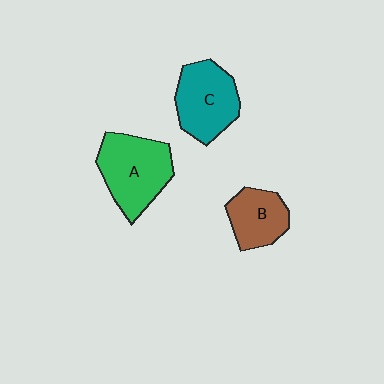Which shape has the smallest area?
Shape B (brown).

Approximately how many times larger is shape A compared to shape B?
Approximately 1.6 times.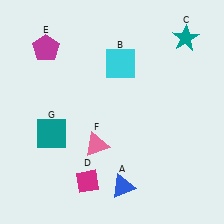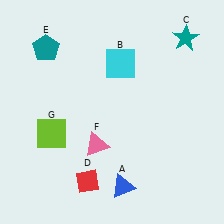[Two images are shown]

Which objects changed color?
D changed from magenta to red. E changed from magenta to teal. G changed from teal to lime.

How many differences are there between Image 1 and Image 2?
There are 3 differences between the two images.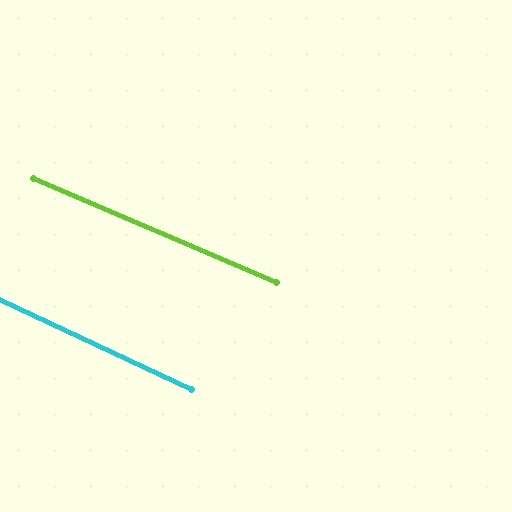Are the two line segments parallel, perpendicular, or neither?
Parallel — their directions differ by only 1.8°.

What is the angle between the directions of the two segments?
Approximately 2 degrees.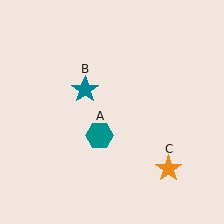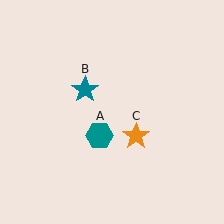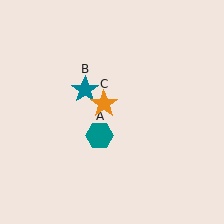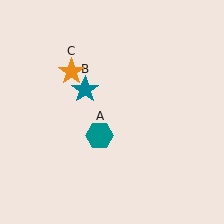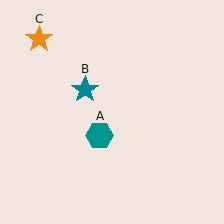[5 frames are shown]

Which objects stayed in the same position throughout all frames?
Teal hexagon (object A) and teal star (object B) remained stationary.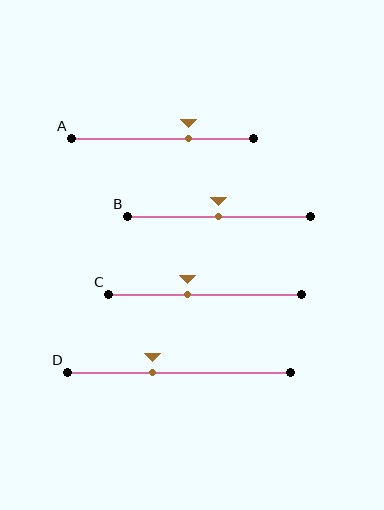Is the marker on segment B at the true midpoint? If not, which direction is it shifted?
Yes, the marker on segment B is at the true midpoint.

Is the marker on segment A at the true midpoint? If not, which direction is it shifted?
No, the marker on segment A is shifted to the right by about 14% of the segment length.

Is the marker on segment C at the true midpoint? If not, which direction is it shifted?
No, the marker on segment C is shifted to the left by about 9% of the segment length.